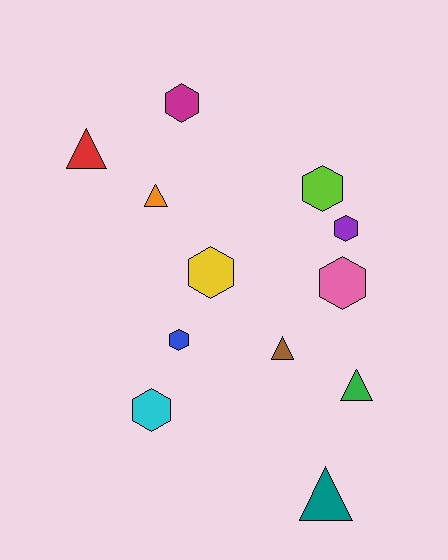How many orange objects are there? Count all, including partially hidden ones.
There is 1 orange object.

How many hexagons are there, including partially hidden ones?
There are 7 hexagons.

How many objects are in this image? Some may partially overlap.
There are 12 objects.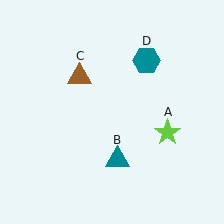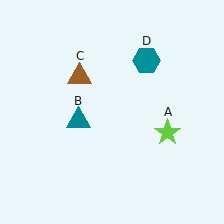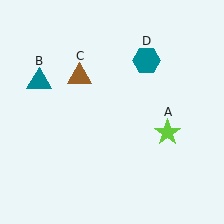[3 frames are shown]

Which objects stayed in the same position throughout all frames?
Lime star (object A) and brown triangle (object C) and teal hexagon (object D) remained stationary.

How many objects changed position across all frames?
1 object changed position: teal triangle (object B).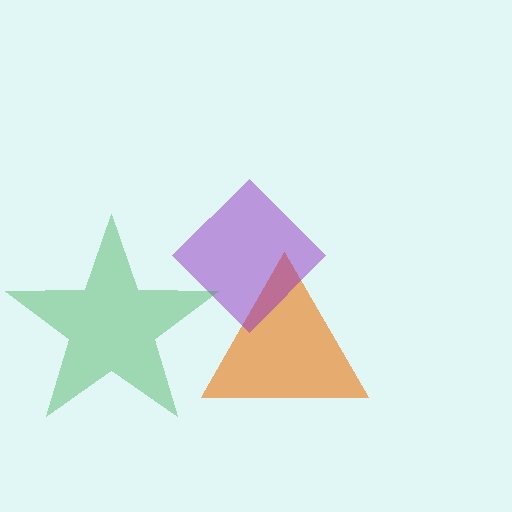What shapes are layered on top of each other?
The layered shapes are: an orange triangle, a purple diamond, a green star.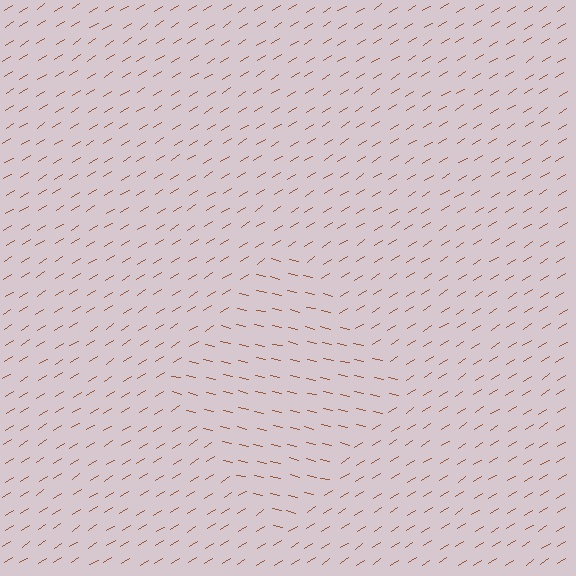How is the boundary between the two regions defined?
The boundary is defined purely by a change in line orientation (approximately 45 degrees difference). All lines are the same color and thickness.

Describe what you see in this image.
The image is filled with small brown line segments. A diamond region in the image has lines oriented differently from the surrounding lines, creating a visible texture boundary.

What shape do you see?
I see a diamond.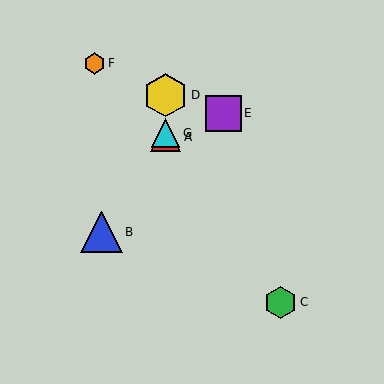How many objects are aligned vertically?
3 objects (A, D, G) are aligned vertically.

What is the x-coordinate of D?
Object D is at x≈166.